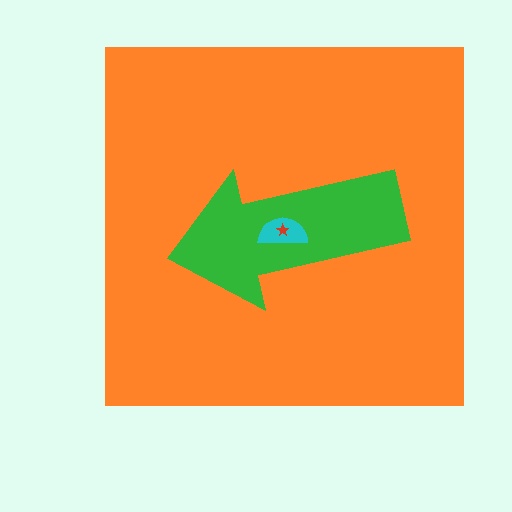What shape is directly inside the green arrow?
The cyan semicircle.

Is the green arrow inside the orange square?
Yes.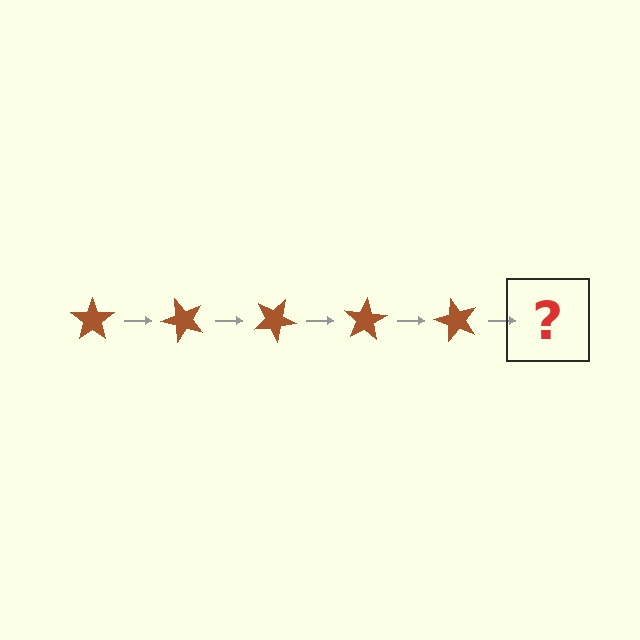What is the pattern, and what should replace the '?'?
The pattern is that the star rotates 50 degrees each step. The '?' should be a brown star rotated 250 degrees.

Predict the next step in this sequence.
The next step is a brown star rotated 250 degrees.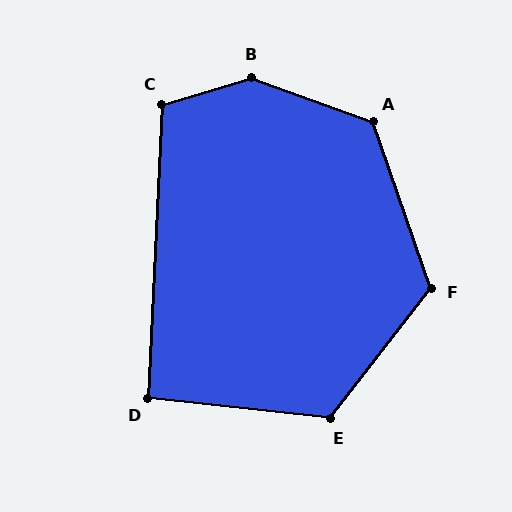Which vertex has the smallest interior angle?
D, at approximately 94 degrees.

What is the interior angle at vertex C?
Approximately 109 degrees (obtuse).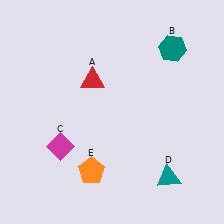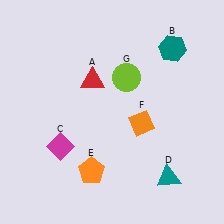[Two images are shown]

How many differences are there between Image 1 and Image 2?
There are 2 differences between the two images.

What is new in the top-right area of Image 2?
A lime circle (G) was added in the top-right area of Image 2.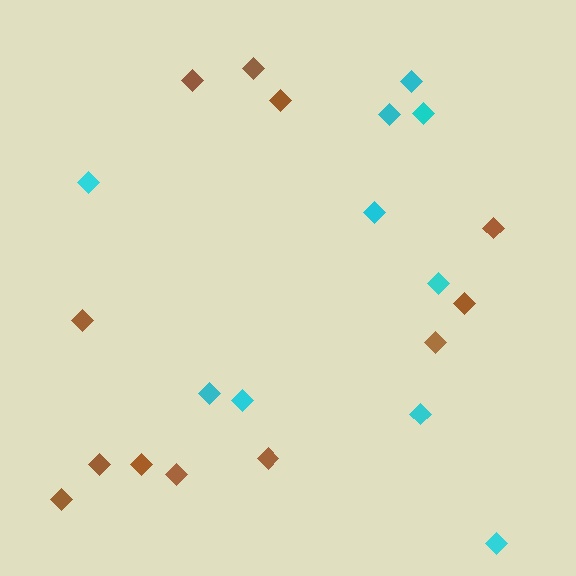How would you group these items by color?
There are 2 groups: one group of brown diamonds (12) and one group of cyan diamonds (10).